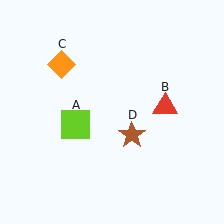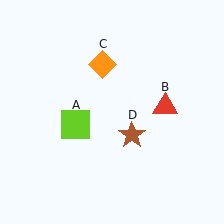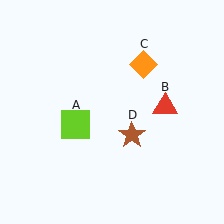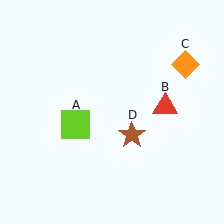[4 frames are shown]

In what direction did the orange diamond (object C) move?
The orange diamond (object C) moved right.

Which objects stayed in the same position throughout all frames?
Lime square (object A) and red triangle (object B) and brown star (object D) remained stationary.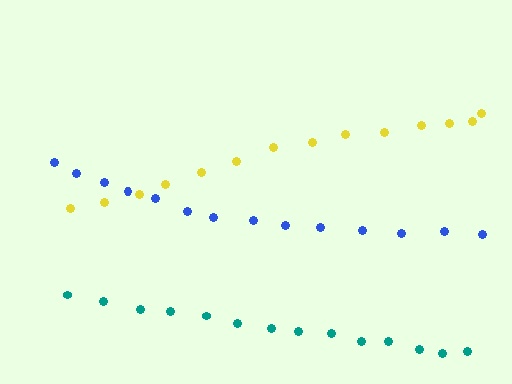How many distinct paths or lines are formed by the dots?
There are 3 distinct paths.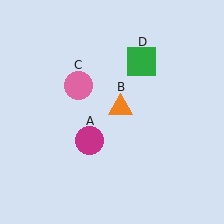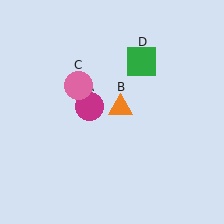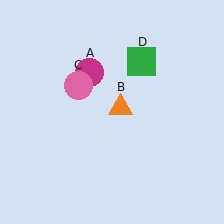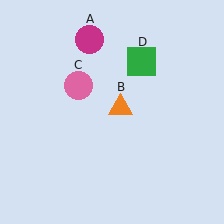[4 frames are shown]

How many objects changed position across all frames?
1 object changed position: magenta circle (object A).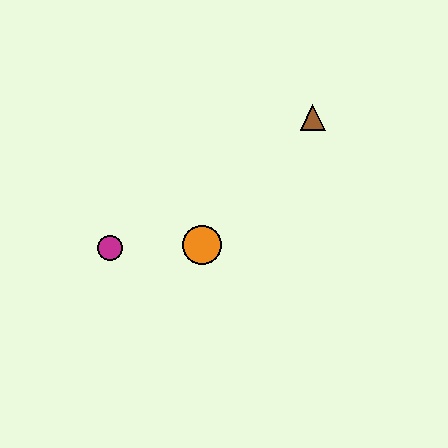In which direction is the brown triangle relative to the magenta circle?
The brown triangle is to the right of the magenta circle.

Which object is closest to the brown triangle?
The orange circle is closest to the brown triangle.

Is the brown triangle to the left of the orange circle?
No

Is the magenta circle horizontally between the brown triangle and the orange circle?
No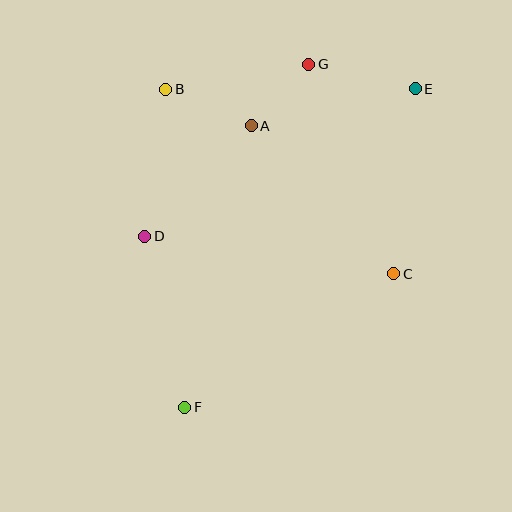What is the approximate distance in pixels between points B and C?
The distance between B and C is approximately 293 pixels.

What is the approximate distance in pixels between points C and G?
The distance between C and G is approximately 226 pixels.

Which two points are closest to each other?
Points A and G are closest to each other.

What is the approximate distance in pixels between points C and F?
The distance between C and F is approximately 248 pixels.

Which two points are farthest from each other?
Points E and F are farthest from each other.